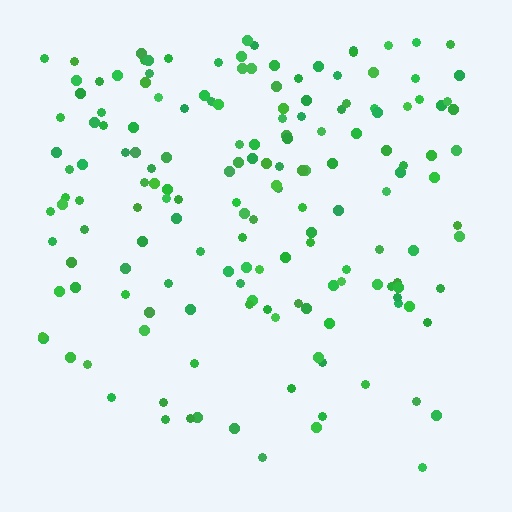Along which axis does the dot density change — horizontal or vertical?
Vertical.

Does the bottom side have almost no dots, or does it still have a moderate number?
Still a moderate number, just noticeably fewer than the top.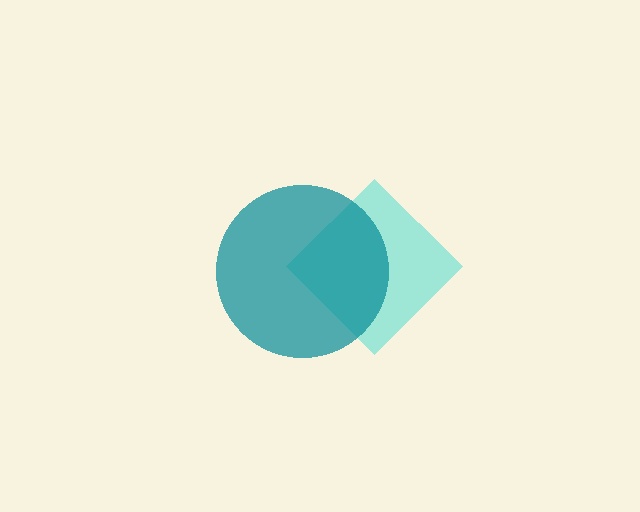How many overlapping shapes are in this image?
There are 2 overlapping shapes in the image.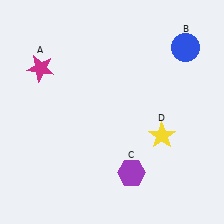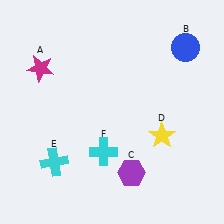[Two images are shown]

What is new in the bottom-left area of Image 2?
A cyan cross (F) was added in the bottom-left area of Image 2.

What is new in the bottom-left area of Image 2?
A cyan cross (E) was added in the bottom-left area of Image 2.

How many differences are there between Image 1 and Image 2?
There are 2 differences between the two images.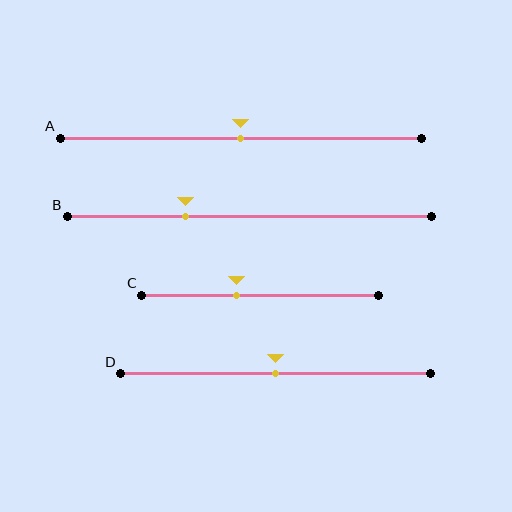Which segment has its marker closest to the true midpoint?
Segment A has its marker closest to the true midpoint.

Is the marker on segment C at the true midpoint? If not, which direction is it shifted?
No, the marker on segment C is shifted to the left by about 10% of the segment length.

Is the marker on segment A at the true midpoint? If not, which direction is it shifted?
Yes, the marker on segment A is at the true midpoint.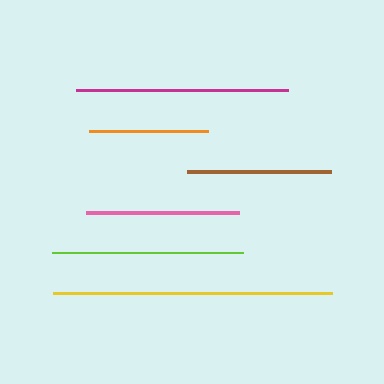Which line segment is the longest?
The yellow line is the longest at approximately 279 pixels.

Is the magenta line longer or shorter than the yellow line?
The yellow line is longer than the magenta line.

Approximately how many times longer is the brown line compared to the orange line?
The brown line is approximately 1.2 times the length of the orange line.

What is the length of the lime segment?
The lime segment is approximately 191 pixels long.